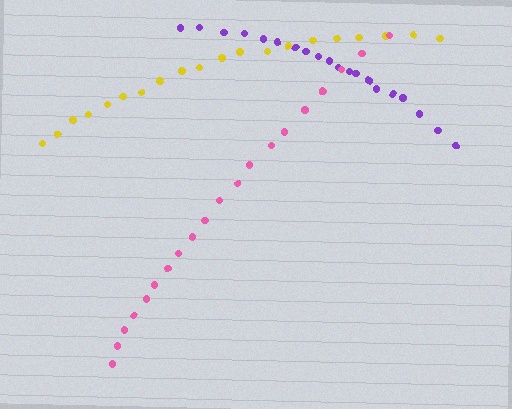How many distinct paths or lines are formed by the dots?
There are 3 distinct paths.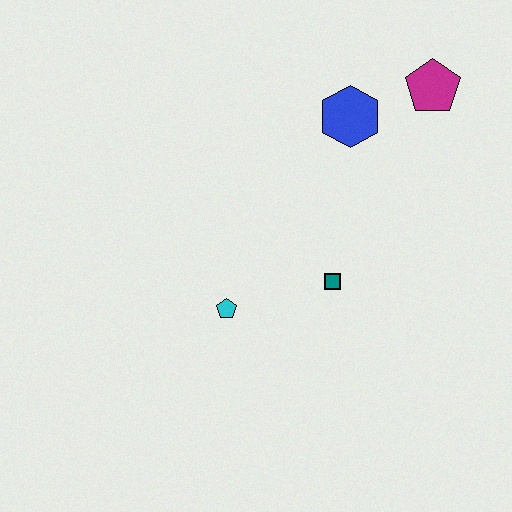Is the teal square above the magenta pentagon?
No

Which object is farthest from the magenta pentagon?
The cyan pentagon is farthest from the magenta pentagon.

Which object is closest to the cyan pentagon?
The teal square is closest to the cyan pentagon.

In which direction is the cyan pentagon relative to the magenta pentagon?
The cyan pentagon is below the magenta pentagon.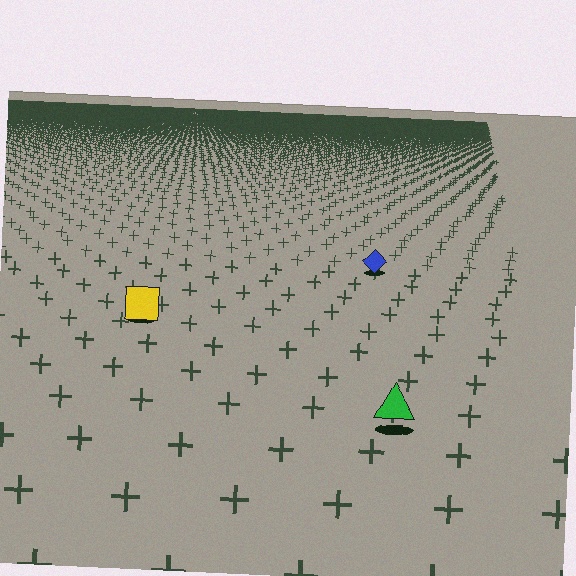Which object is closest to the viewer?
The green triangle is closest. The texture marks near it are larger and more spread out.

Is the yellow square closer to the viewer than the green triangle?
No. The green triangle is closer — you can tell from the texture gradient: the ground texture is coarser near it.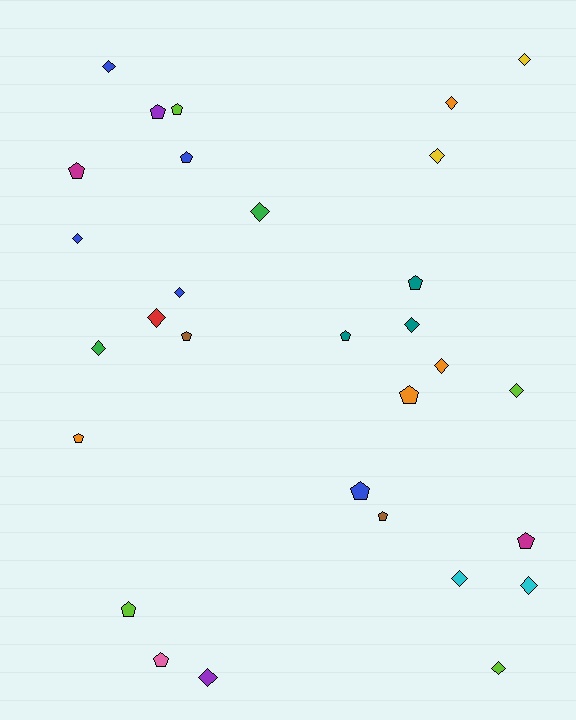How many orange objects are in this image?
There are 4 orange objects.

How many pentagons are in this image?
There are 14 pentagons.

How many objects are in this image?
There are 30 objects.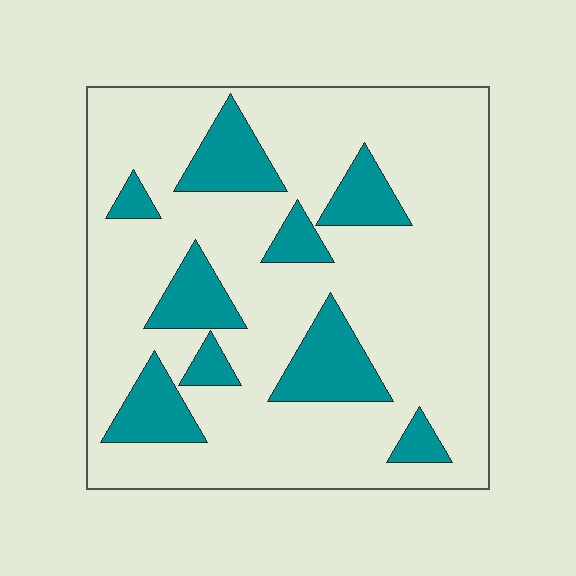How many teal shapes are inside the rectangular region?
9.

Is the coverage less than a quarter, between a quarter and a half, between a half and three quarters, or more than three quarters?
Less than a quarter.